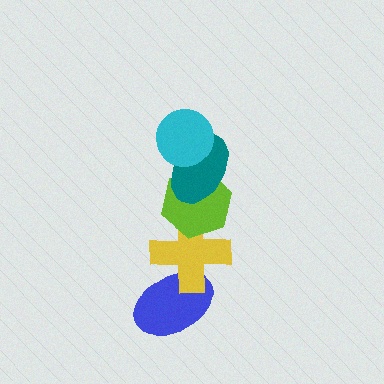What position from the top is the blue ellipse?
The blue ellipse is 5th from the top.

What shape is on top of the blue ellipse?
The yellow cross is on top of the blue ellipse.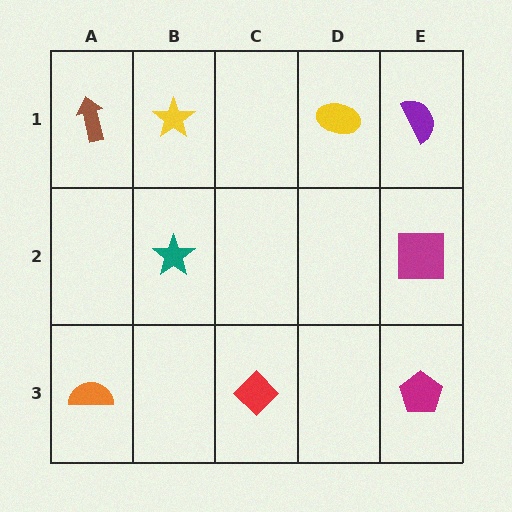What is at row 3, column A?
An orange semicircle.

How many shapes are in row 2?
2 shapes.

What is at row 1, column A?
A brown arrow.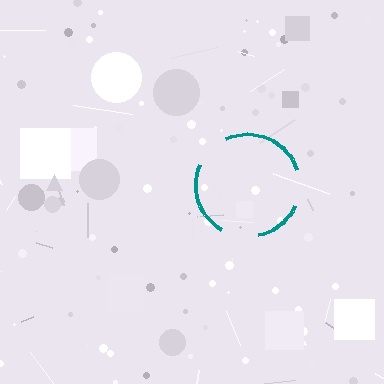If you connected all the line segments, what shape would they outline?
They would outline a circle.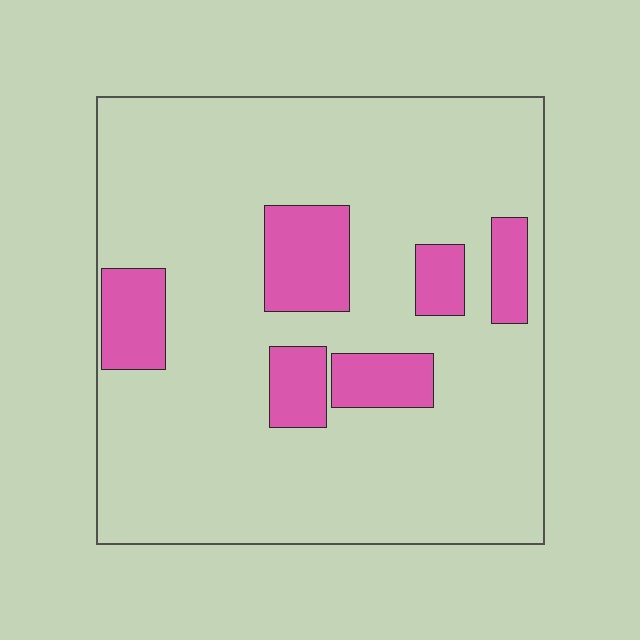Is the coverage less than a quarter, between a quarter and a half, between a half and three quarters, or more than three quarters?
Less than a quarter.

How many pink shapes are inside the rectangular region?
6.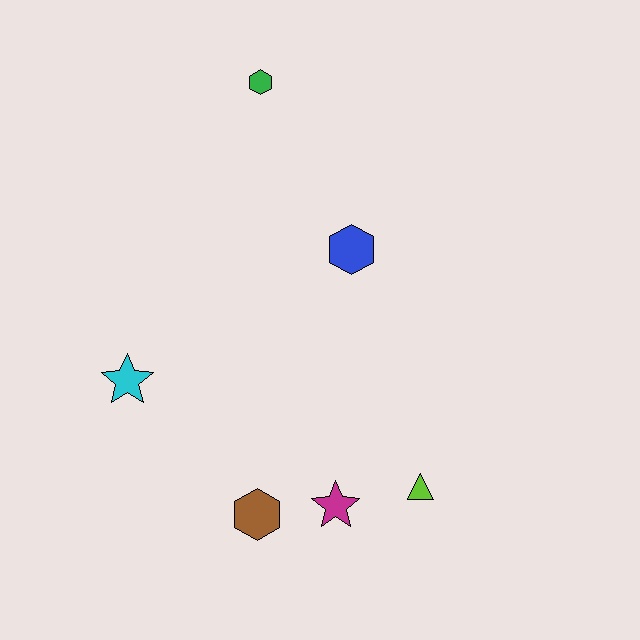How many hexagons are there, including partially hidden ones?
There are 3 hexagons.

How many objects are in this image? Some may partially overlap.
There are 6 objects.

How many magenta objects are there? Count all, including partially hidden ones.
There is 1 magenta object.